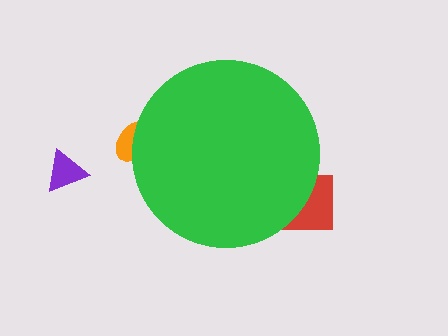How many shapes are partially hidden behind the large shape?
2 shapes are partially hidden.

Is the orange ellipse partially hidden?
Yes, the orange ellipse is partially hidden behind the green circle.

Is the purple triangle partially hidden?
No, the purple triangle is fully visible.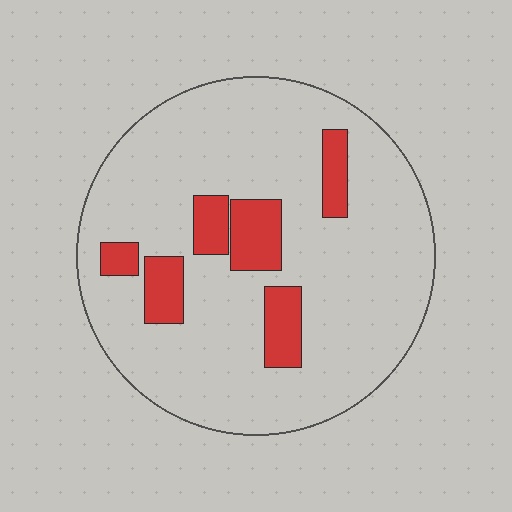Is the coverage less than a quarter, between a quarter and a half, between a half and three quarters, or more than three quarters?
Less than a quarter.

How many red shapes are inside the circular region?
6.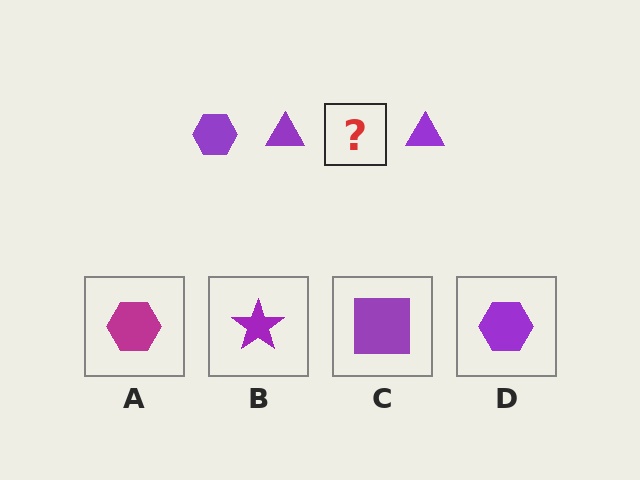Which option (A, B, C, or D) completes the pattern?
D.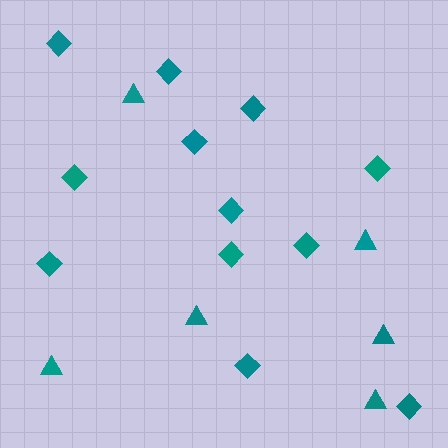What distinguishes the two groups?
There are 2 groups: one group of diamonds (12) and one group of triangles (6).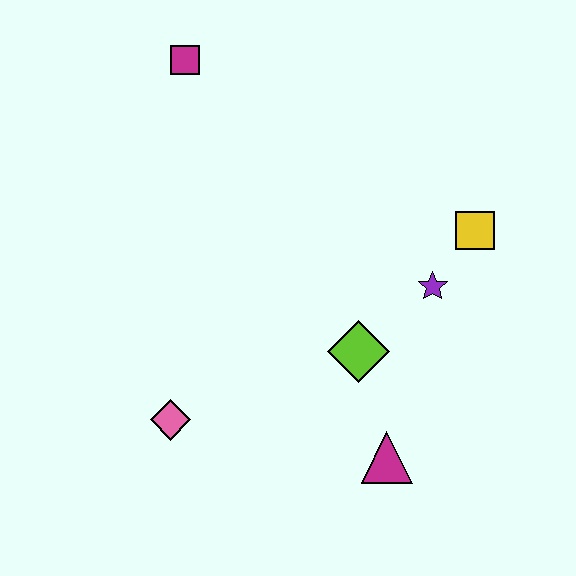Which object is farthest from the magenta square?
The magenta triangle is farthest from the magenta square.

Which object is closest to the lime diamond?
The purple star is closest to the lime diamond.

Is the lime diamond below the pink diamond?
No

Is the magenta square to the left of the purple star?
Yes